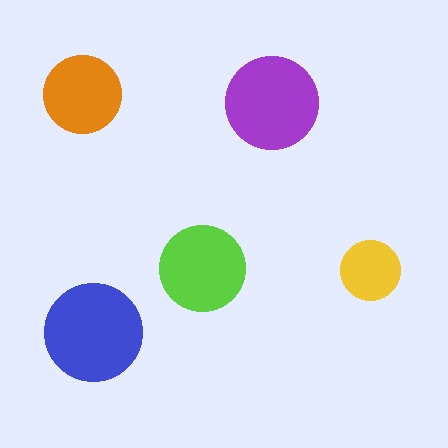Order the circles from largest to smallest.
the blue one, the purple one, the lime one, the orange one, the yellow one.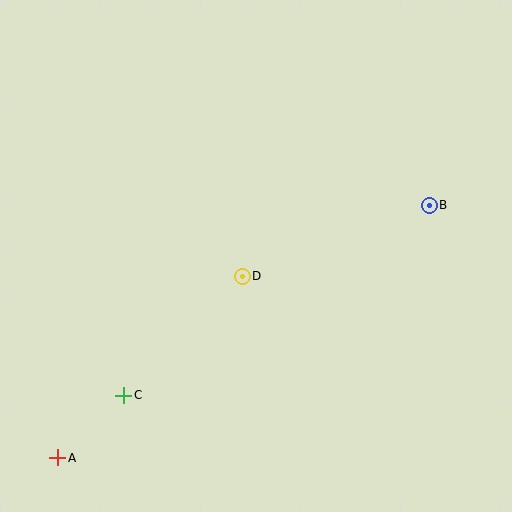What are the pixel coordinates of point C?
Point C is at (124, 395).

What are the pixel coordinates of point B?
Point B is at (429, 205).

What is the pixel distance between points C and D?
The distance between C and D is 168 pixels.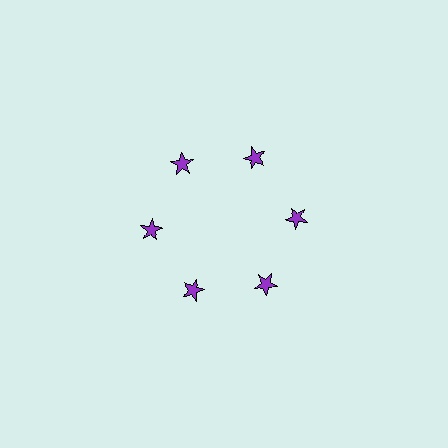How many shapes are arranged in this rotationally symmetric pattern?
There are 6 shapes, arranged in 6 groups of 1.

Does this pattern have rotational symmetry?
Yes, this pattern has 6-fold rotational symmetry. It looks the same after rotating 60 degrees around the center.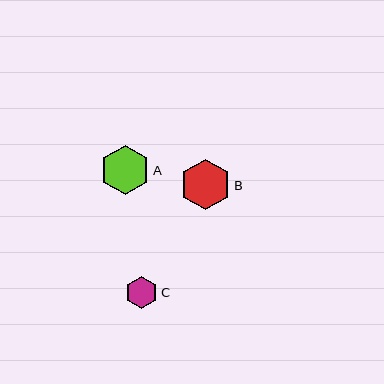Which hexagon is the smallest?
Hexagon C is the smallest with a size of approximately 32 pixels.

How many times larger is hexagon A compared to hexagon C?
Hexagon A is approximately 1.5 times the size of hexagon C.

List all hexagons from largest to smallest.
From largest to smallest: B, A, C.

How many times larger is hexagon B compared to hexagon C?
Hexagon B is approximately 1.5 times the size of hexagon C.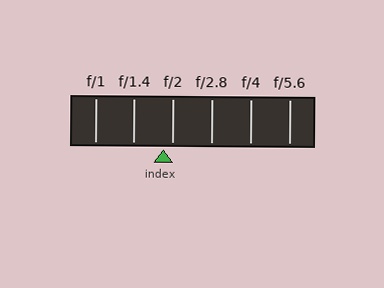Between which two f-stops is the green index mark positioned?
The index mark is between f/1.4 and f/2.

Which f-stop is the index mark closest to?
The index mark is closest to f/2.